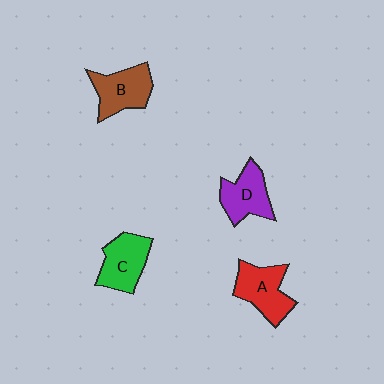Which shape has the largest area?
Shape A (red).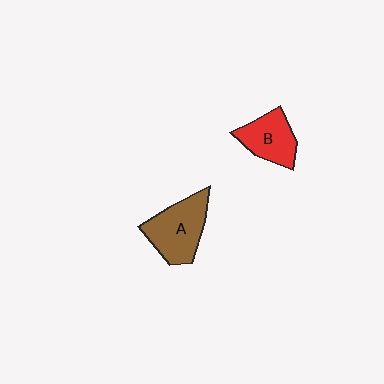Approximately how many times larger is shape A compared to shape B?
Approximately 1.3 times.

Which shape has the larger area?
Shape A (brown).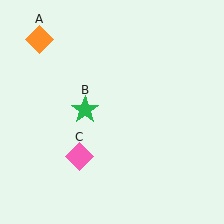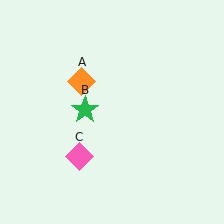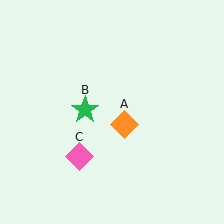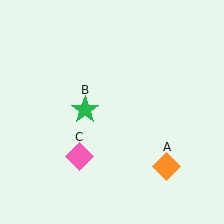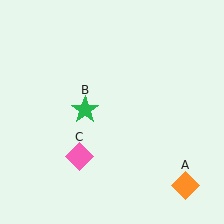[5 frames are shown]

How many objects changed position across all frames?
1 object changed position: orange diamond (object A).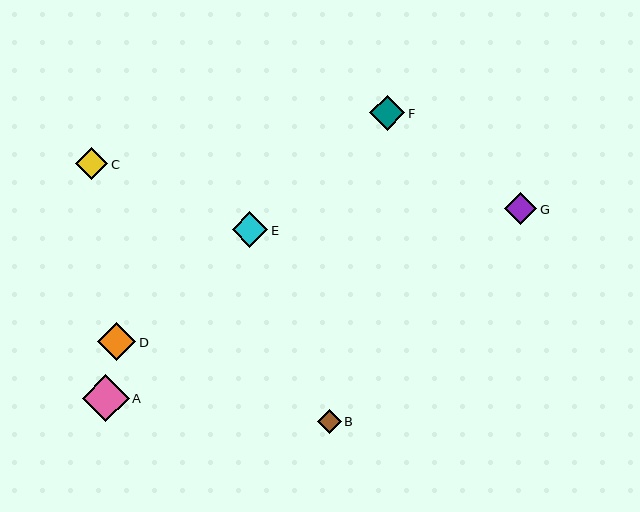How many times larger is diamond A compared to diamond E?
Diamond A is approximately 1.3 times the size of diamond E.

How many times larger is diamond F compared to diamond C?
Diamond F is approximately 1.1 times the size of diamond C.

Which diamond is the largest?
Diamond A is the largest with a size of approximately 47 pixels.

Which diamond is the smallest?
Diamond B is the smallest with a size of approximately 24 pixels.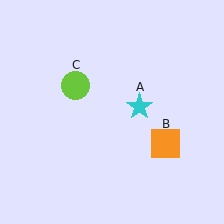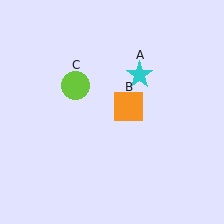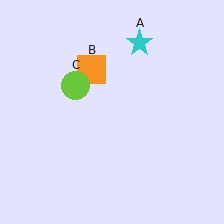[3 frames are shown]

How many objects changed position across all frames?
2 objects changed position: cyan star (object A), orange square (object B).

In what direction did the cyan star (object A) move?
The cyan star (object A) moved up.